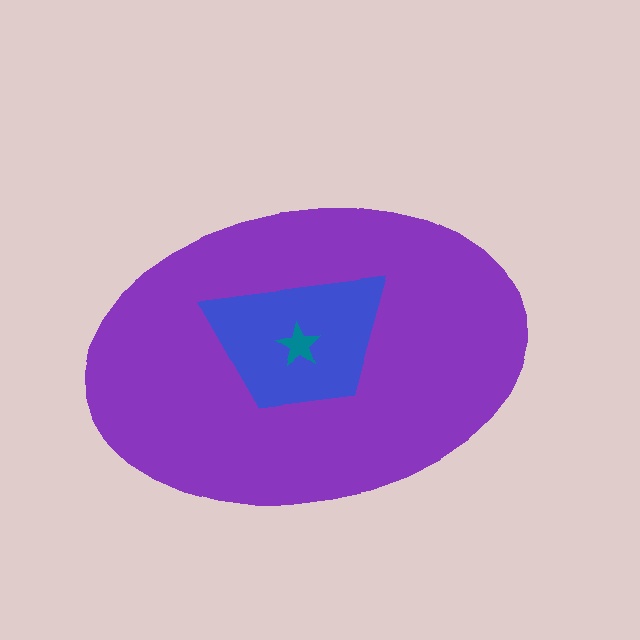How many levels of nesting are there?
3.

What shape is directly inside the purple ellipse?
The blue trapezoid.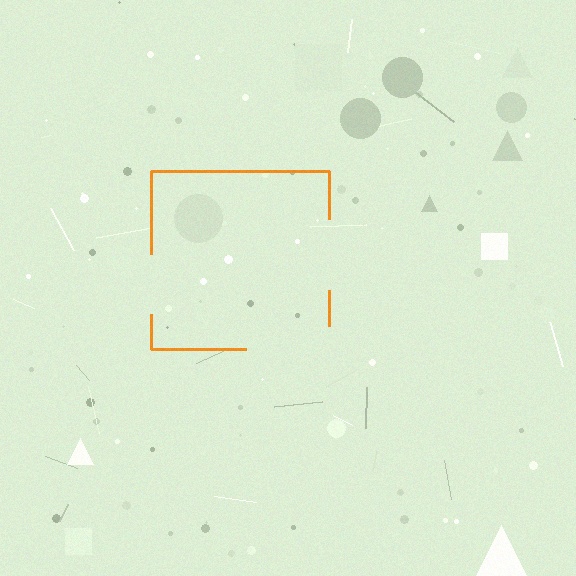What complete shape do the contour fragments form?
The contour fragments form a square.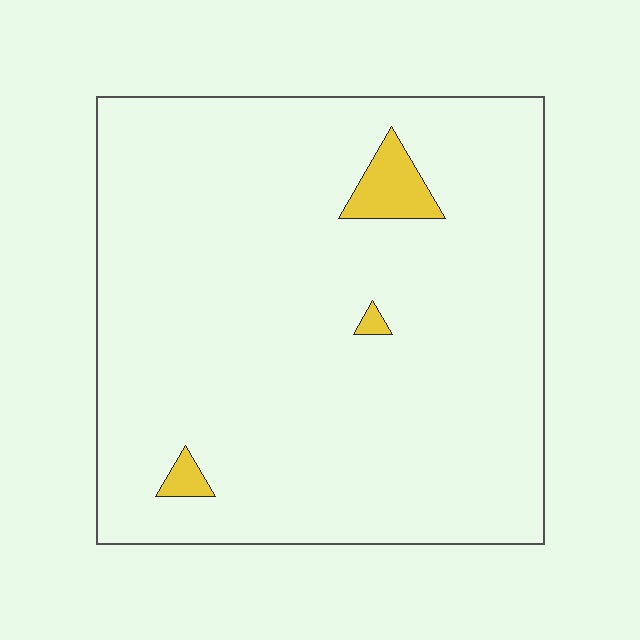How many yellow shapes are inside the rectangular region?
3.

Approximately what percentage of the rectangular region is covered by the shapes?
Approximately 5%.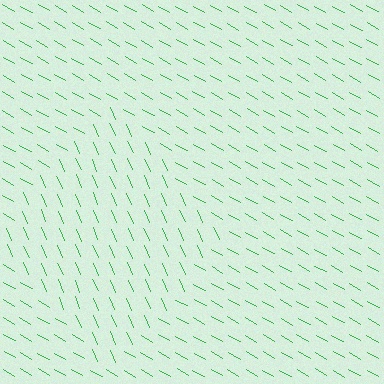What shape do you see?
I see a diamond.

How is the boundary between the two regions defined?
The boundary is defined purely by a change in line orientation (approximately 37 degrees difference). All lines are the same color and thickness.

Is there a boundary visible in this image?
Yes, there is a texture boundary formed by a change in line orientation.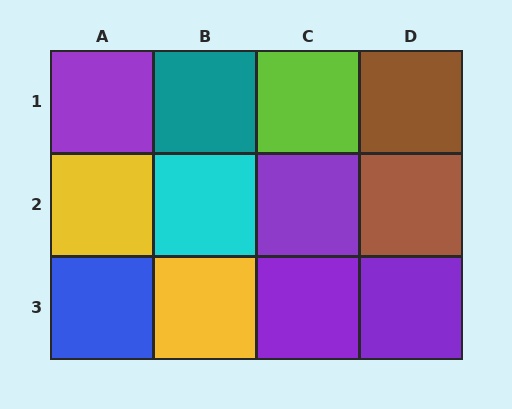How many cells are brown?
2 cells are brown.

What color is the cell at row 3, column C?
Purple.